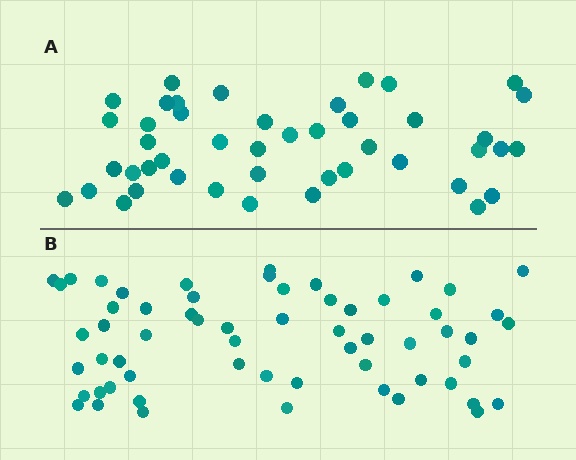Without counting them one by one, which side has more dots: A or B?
Region B (the bottom region) has more dots.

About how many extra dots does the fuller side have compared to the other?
Region B has approximately 15 more dots than region A.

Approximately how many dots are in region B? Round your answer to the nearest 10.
About 60 dots.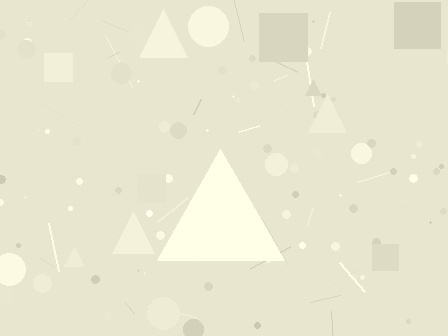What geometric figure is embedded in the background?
A triangle is embedded in the background.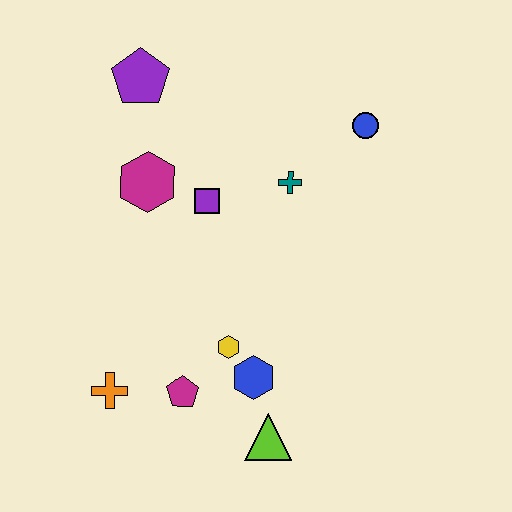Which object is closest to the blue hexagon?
The yellow hexagon is closest to the blue hexagon.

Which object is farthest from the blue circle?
The orange cross is farthest from the blue circle.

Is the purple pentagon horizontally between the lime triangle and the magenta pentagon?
No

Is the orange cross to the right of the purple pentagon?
No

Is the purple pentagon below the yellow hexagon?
No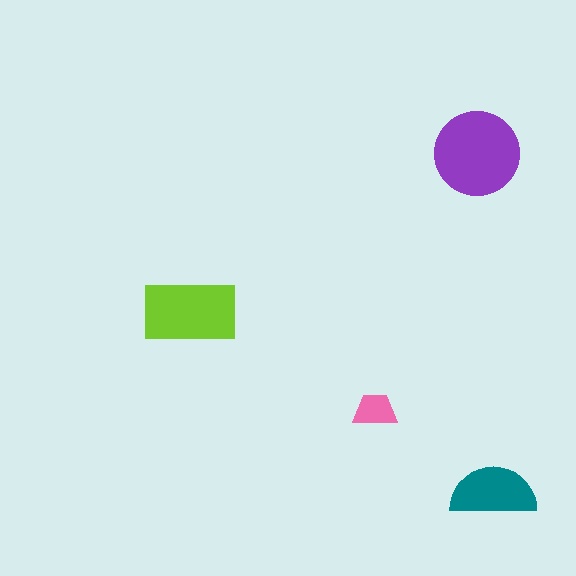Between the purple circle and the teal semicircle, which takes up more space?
The purple circle.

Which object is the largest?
The purple circle.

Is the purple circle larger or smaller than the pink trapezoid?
Larger.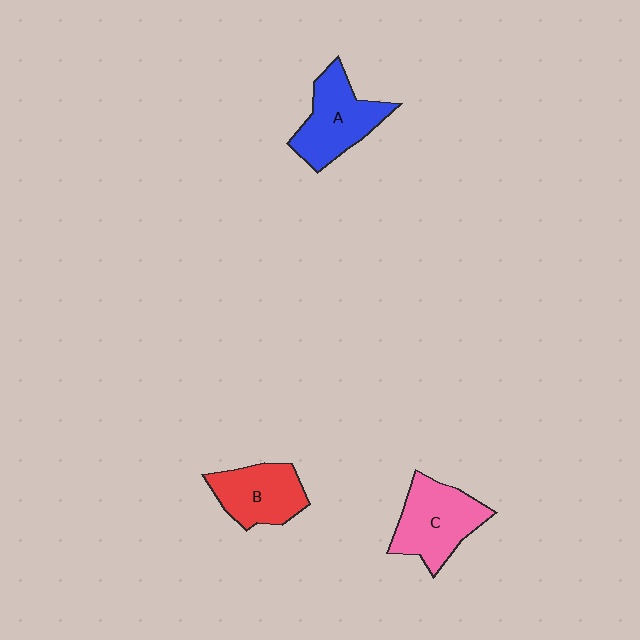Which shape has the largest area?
Shape C (pink).